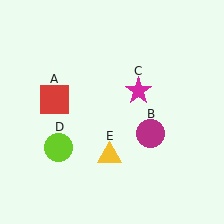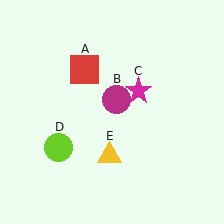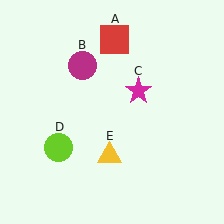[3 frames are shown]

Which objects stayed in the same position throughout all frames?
Magenta star (object C) and lime circle (object D) and yellow triangle (object E) remained stationary.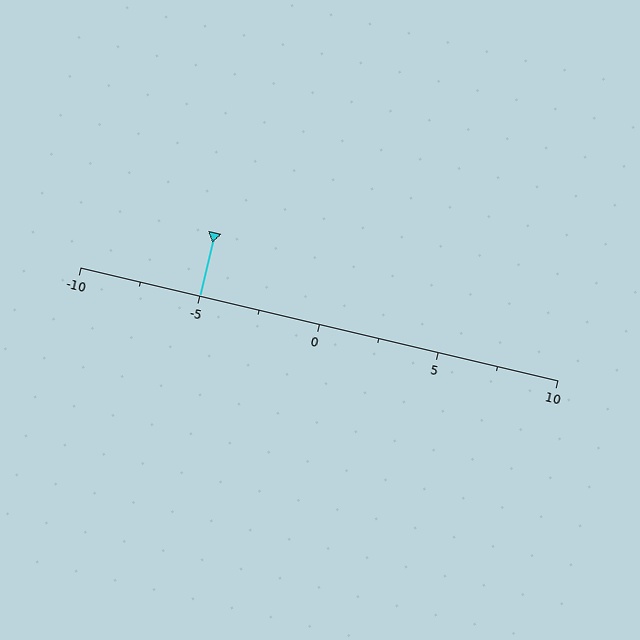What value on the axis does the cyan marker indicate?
The marker indicates approximately -5.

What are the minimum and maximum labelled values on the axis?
The axis runs from -10 to 10.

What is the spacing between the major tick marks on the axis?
The major ticks are spaced 5 apart.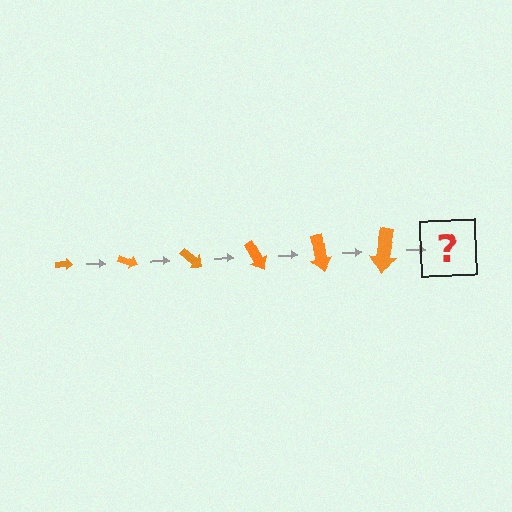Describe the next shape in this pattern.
It should be an arrow, larger than the previous one and rotated 120 degrees from the start.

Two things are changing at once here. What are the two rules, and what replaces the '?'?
The two rules are that the arrow grows larger each step and it rotates 20 degrees each step. The '?' should be an arrow, larger than the previous one and rotated 120 degrees from the start.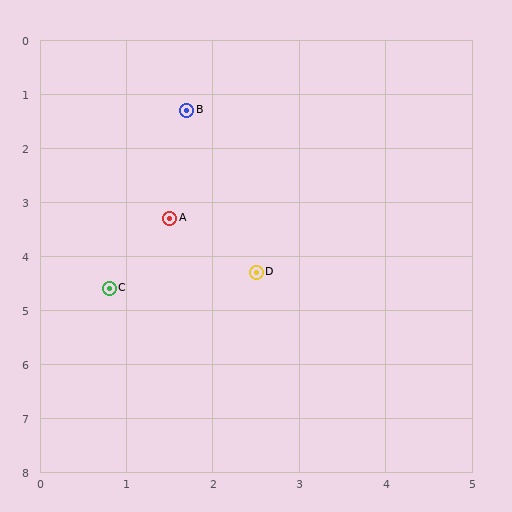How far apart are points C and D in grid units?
Points C and D are about 1.7 grid units apart.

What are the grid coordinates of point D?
Point D is at approximately (2.5, 4.3).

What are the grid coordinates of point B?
Point B is at approximately (1.7, 1.3).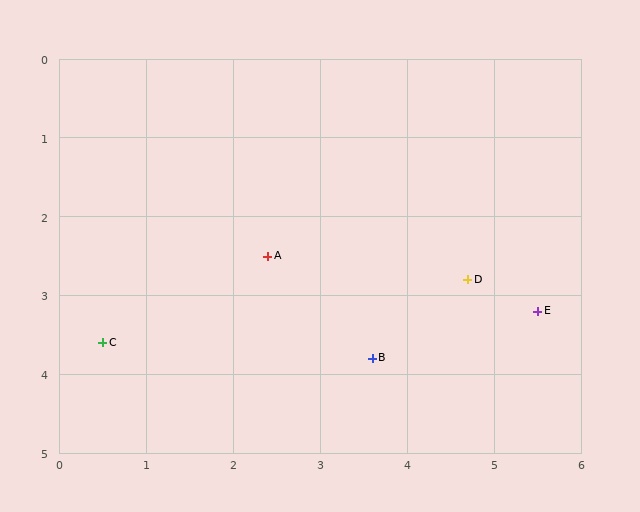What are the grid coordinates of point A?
Point A is at approximately (2.4, 2.5).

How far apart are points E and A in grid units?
Points E and A are about 3.2 grid units apart.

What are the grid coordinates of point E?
Point E is at approximately (5.5, 3.2).